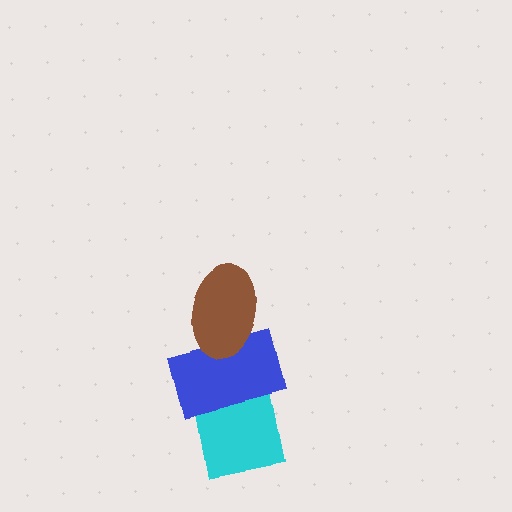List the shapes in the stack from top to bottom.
From top to bottom: the brown ellipse, the blue rectangle, the cyan square.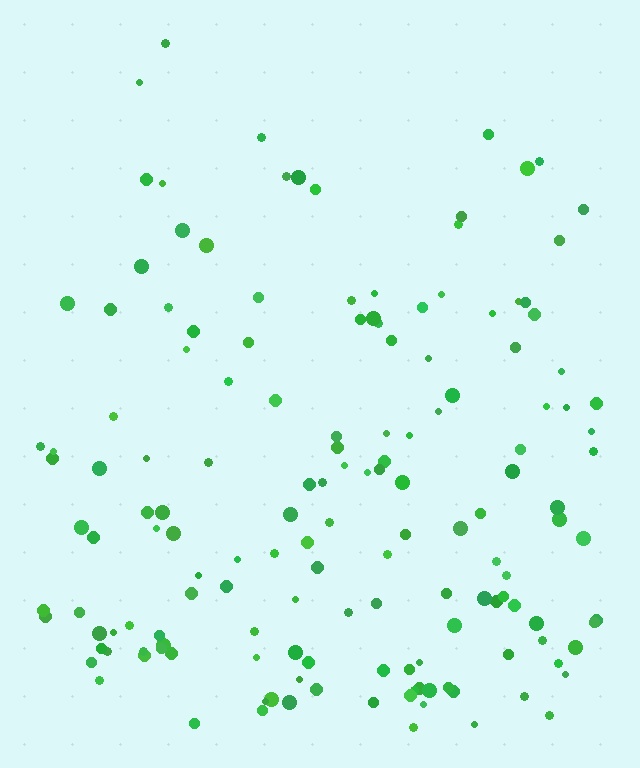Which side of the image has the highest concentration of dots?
The bottom.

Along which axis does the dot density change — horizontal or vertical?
Vertical.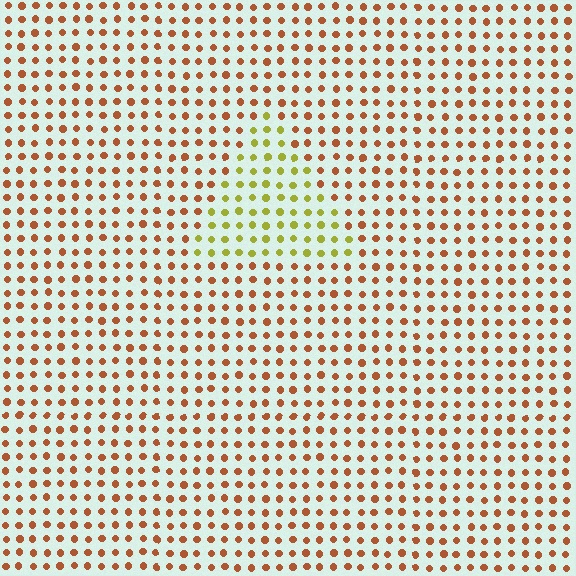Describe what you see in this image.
The image is filled with small brown elements in a uniform arrangement. A triangle-shaped region is visible where the elements are tinted to a slightly different hue, forming a subtle color boundary.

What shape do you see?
I see a triangle.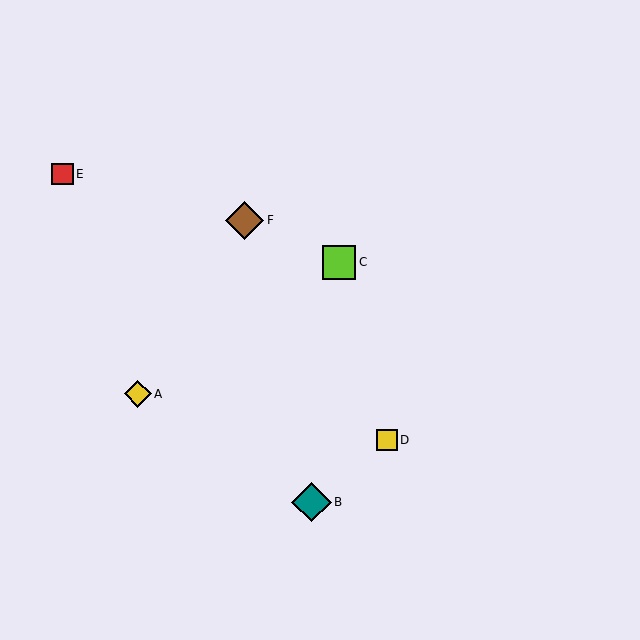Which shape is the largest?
The teal diamond (labeled B) is the largest.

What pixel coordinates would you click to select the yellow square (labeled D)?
Click at (387, 440) to select the yellow square D.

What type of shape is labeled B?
Shape B is a teal diamond.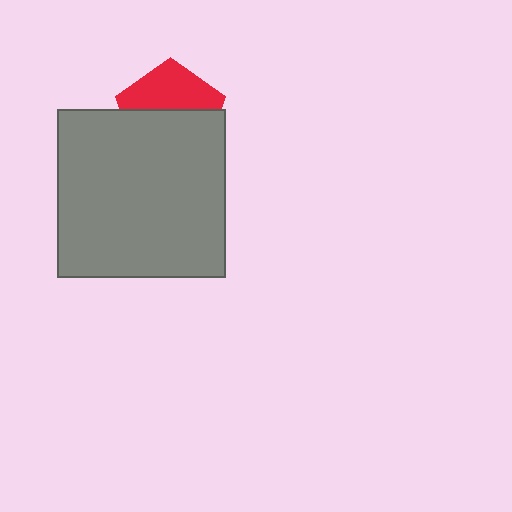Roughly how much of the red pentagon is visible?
A small part of it is visible (roughly 45%).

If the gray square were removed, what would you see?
You would see the complete red pentagon.